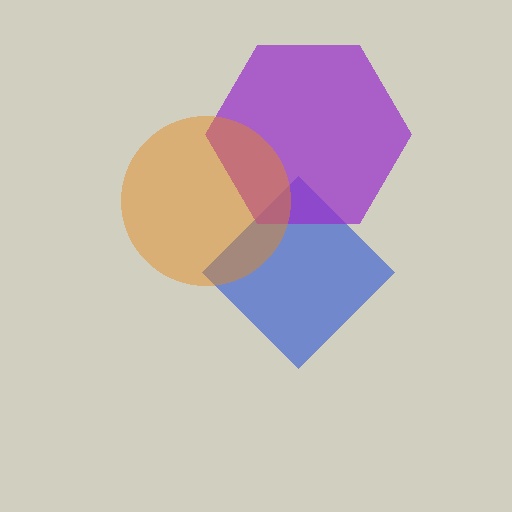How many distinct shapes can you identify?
There are 3 distinct shapes: a blue diamond, a purple hexagon, an orange circle.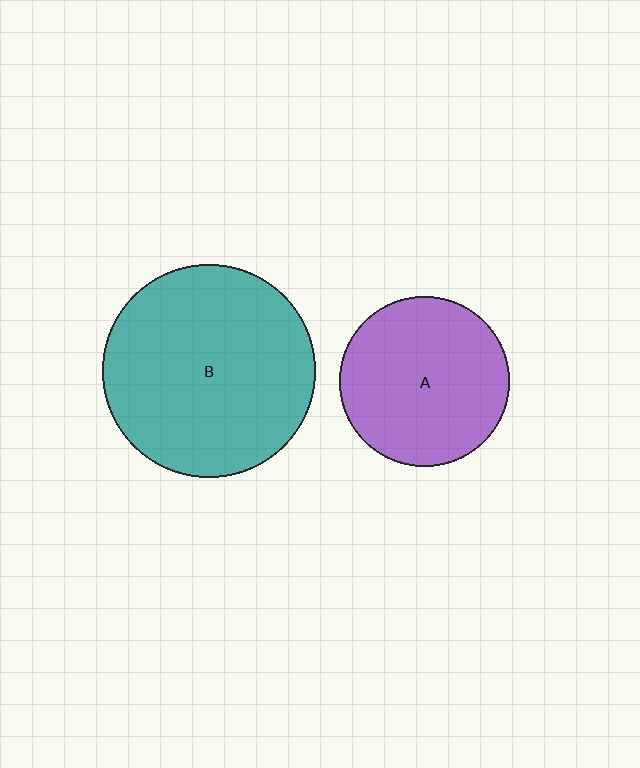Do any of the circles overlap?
No, none of the circles overlap.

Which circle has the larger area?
Circle B (teal).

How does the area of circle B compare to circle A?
Approximately 1.6 times.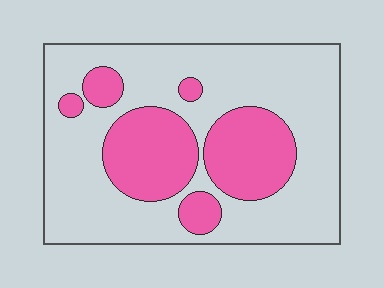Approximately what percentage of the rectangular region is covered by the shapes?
Approximately 30%.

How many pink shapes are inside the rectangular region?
6.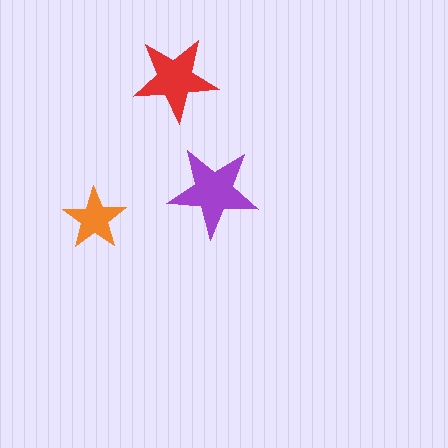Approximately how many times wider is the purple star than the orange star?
About 1.5 times wider.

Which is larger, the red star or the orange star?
The red one.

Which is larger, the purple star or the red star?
The purple one.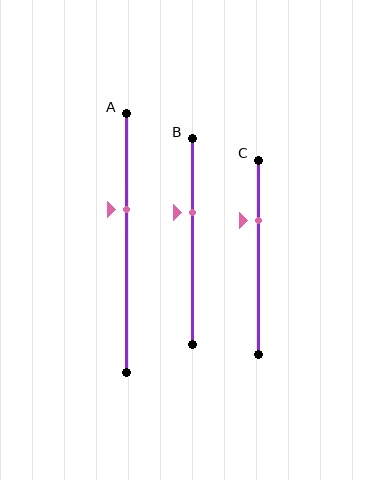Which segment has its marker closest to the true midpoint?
Segment A has its marker closest to the true midpoint.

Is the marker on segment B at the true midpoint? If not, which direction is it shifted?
No, the marker on segment B is shifted upward by about 14% of the segment length.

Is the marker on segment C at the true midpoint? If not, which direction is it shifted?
No, the marker on segment C is shifted upward by about 19% of the segment length.